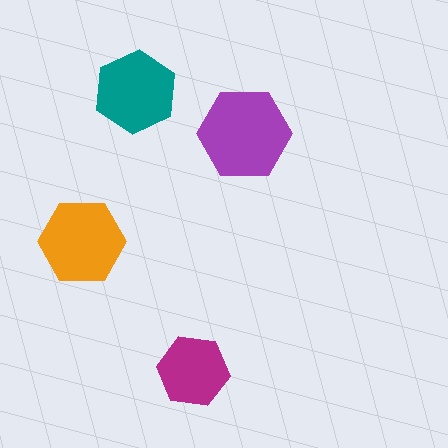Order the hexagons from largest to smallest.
the purple one, the orange one, the teal one, the magenta one.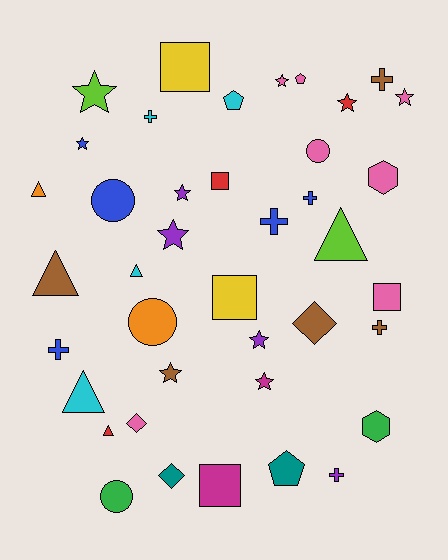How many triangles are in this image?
There are 6 triangles.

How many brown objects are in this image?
There are 5 brown objects.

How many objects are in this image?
There are 40 objects.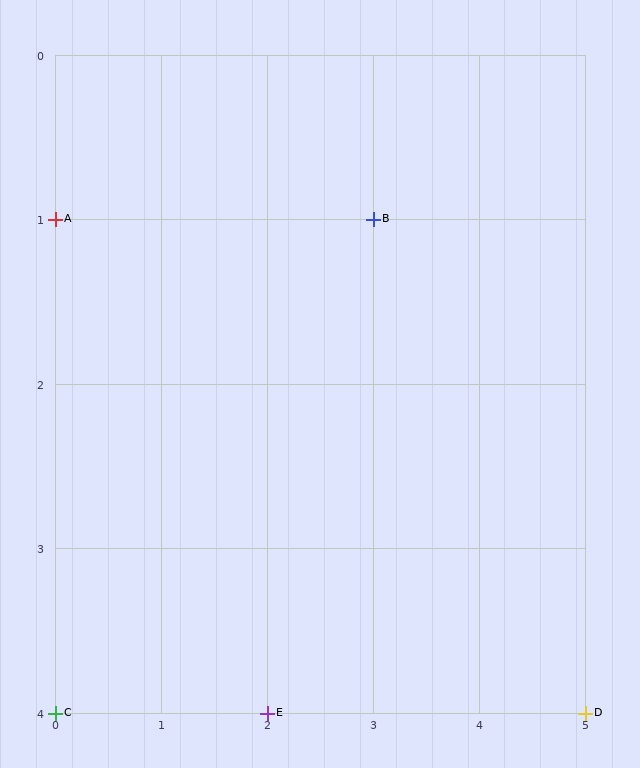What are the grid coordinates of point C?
Point C is at grid coordinates (0, 4).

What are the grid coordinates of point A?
Point A is at grid coordinates (0, 1).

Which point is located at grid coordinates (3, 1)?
Point B is at (3, 1).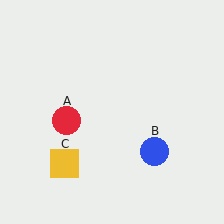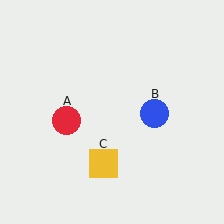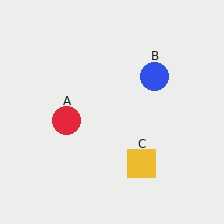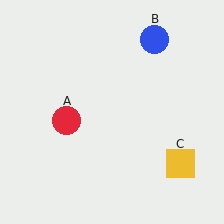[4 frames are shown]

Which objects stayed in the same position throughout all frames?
Red circle (object A) remained stationary.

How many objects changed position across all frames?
2 objects changed position: blue circle (object B), yellow square (object C).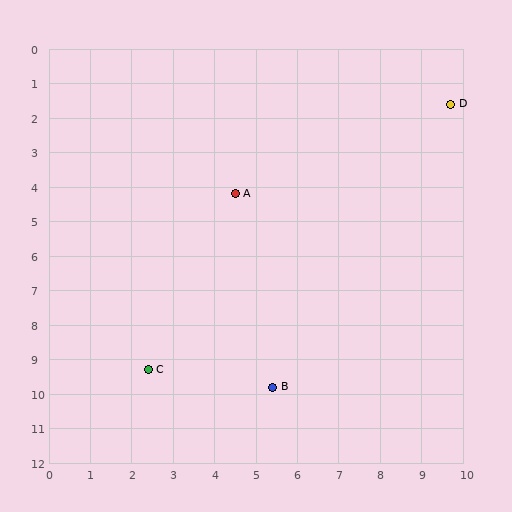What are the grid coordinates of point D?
Point D is at approximately (9.7, 1.6).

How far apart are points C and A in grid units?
Points C and A are about 5.5 grid units apart.